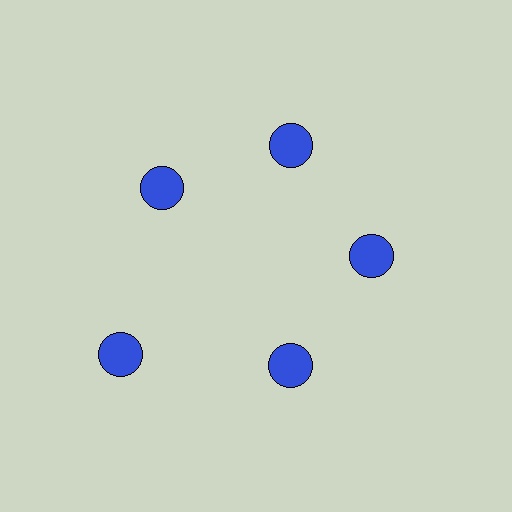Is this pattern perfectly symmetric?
No. The 5 blue circles are arranged in a ring, but one element near the 8 o'clock position is pushed outward from the center, breaking the 5-fold rotational symmetry.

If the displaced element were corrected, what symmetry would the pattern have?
It would have 5-fold rotational symmetry — the pattern would map onto itself every 72 degrees.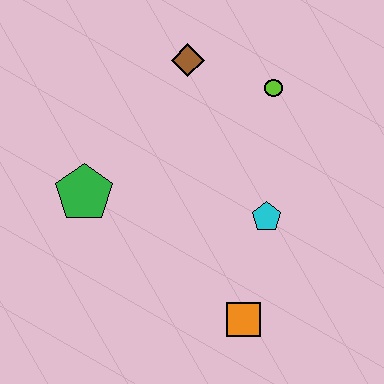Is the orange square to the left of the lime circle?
Yes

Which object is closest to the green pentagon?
The brown diamond is closest to the green pentagon.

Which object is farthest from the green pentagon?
The lime circle is farthest from the green pentagon.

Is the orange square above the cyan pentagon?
No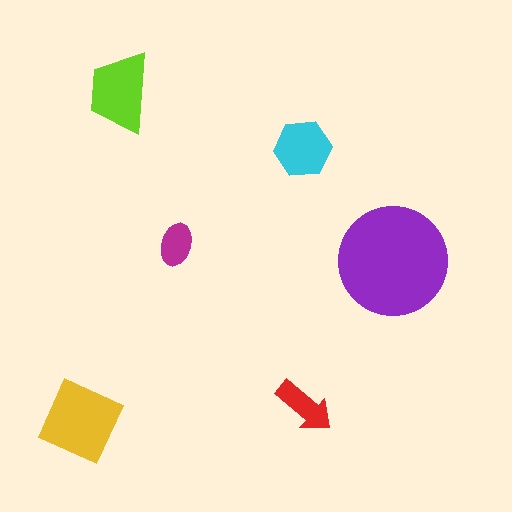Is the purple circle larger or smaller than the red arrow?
Larger.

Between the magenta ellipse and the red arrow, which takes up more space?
The red arrow.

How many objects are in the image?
There are 6 objects in the image.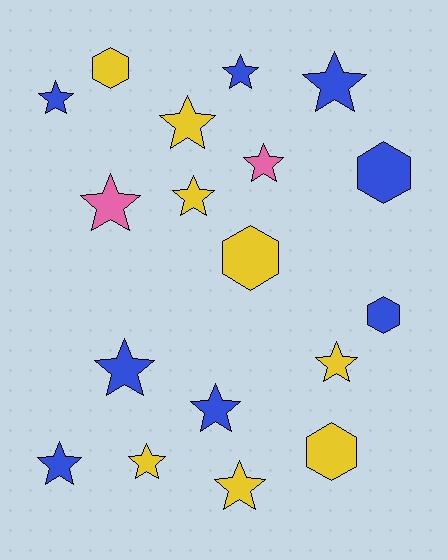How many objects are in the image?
There are 18 objects.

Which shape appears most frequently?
Star, with 13 objects.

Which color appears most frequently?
Yellow, with 8 objects.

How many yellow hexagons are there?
There are 3 yellow hexagons.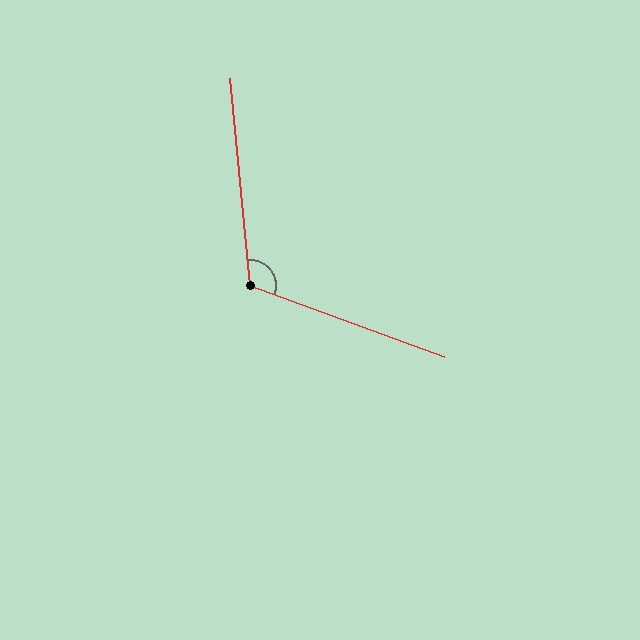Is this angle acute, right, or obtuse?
It is obtuse.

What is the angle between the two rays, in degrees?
Approximately 115 degrees.